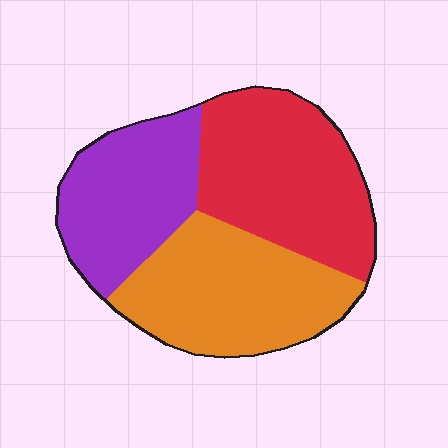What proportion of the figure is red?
Red covers roughly 35% of the figure.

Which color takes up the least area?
Purple, at roughly 30%.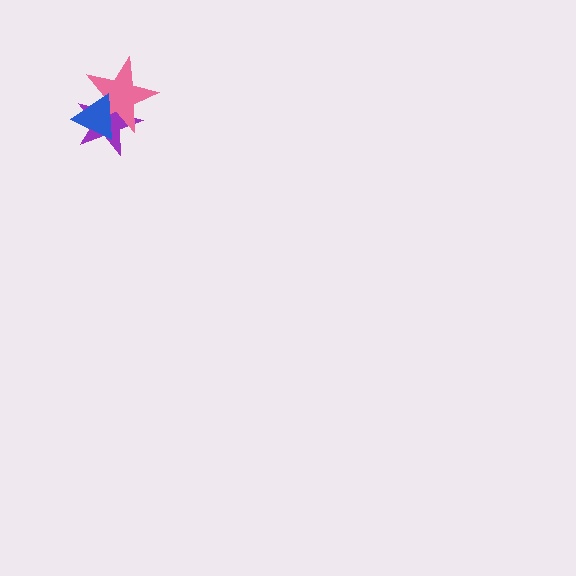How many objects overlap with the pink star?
2 objects overlap with the pink star.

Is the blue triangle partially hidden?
No, no other shape covers it.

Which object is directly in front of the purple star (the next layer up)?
The pink star is directly in front of the purple star.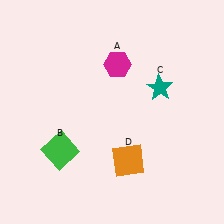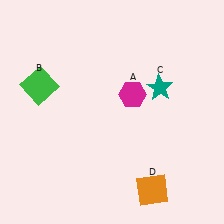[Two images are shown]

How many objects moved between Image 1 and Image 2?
3 objects moved between the two images.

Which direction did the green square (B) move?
The green square (B) moved up.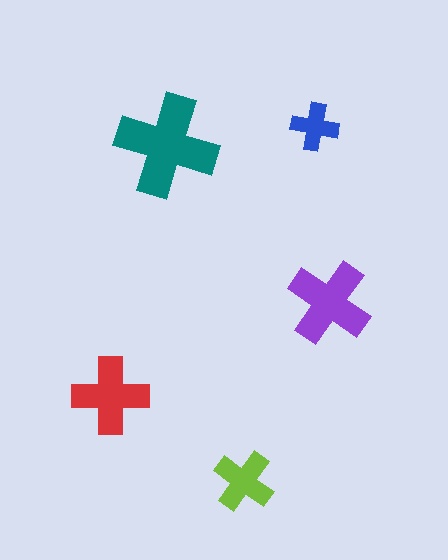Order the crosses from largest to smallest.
the teal one, the purple one, the red one, the lime one, the blue one.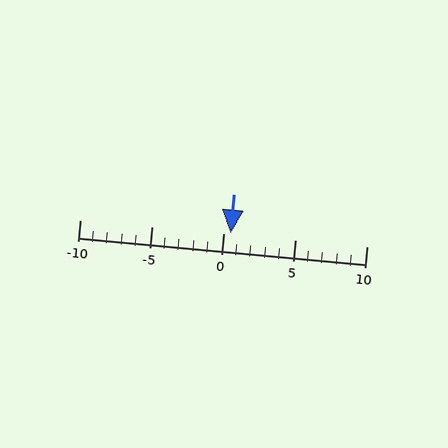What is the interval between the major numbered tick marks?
The major tick marks are spaced 5 units apart.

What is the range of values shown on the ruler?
The ruler shows values from -10 to 10.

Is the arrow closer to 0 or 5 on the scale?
The arrow is closer to 0.